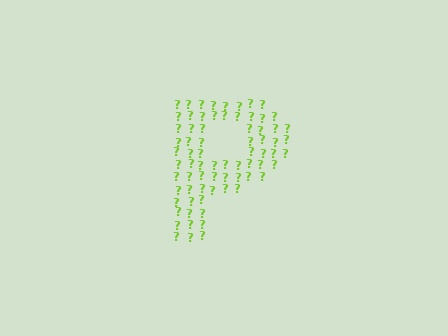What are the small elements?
The small elements are question marks.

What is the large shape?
The large shape is the letter P.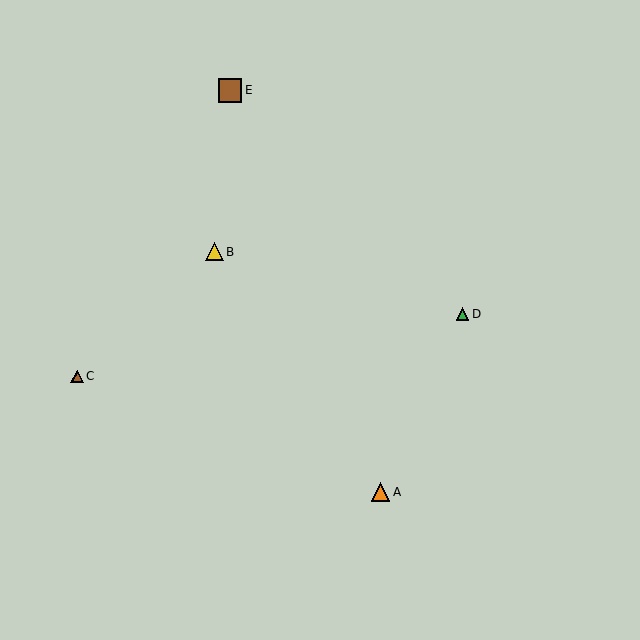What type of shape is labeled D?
Shape D is a green triangle.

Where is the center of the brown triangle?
The center of the brown triangle is at (77, 376).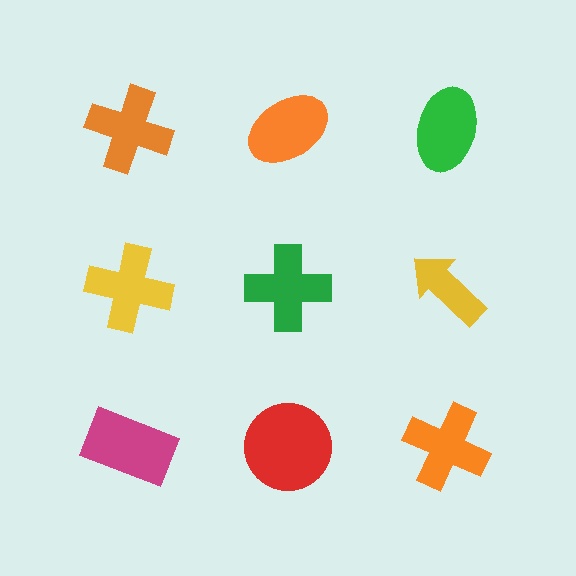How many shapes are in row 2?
3 shapes.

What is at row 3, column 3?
An orange cross.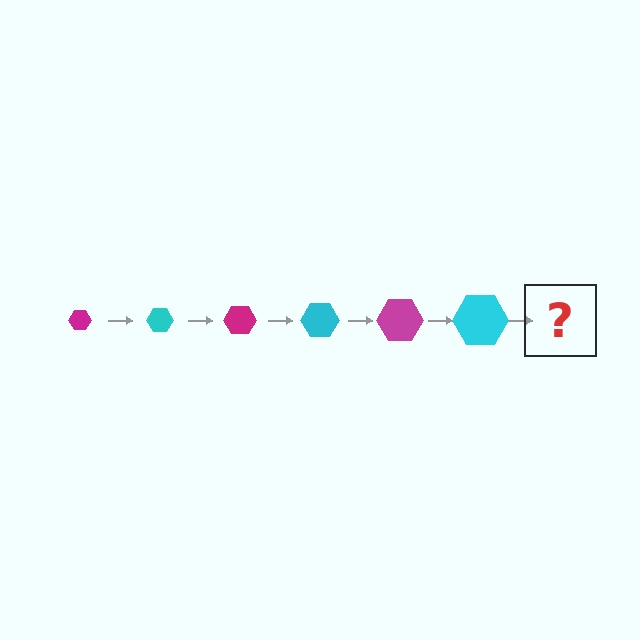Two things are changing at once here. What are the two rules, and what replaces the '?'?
The two rules are that the hexagon grows larger each step and the color cycles through magenta and cyan. The '?' should be a magenta hexagon, larger than the previous one.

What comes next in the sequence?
The next element should be a magenta hexagon, larger than the previous one.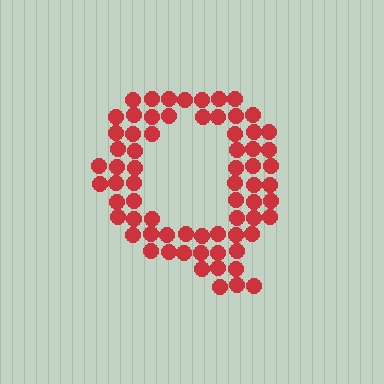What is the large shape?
The large shape is the letter Q.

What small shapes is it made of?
It is made of small circles.